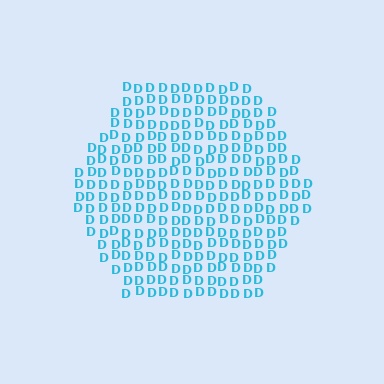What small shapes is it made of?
It is made of small letter D's.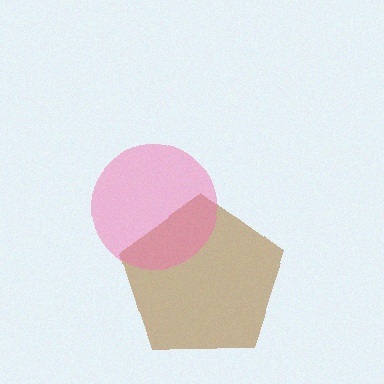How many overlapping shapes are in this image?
There are 2 overlapping shapes in the image.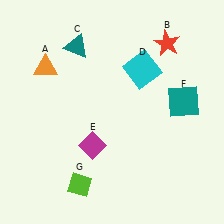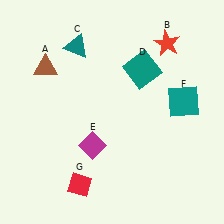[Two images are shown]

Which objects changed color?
A changed from orange to brown. D changed from cyan to teal. G changed from lime to red.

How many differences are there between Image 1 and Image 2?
There are 3 differences between the two images.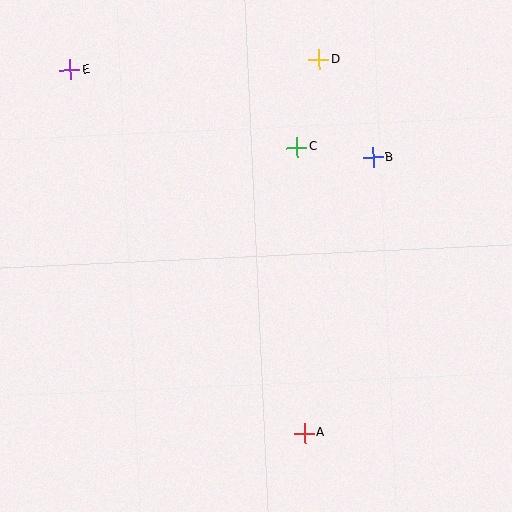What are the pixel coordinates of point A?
Point A is at (304, 433).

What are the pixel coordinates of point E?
Point E is at (70, 70).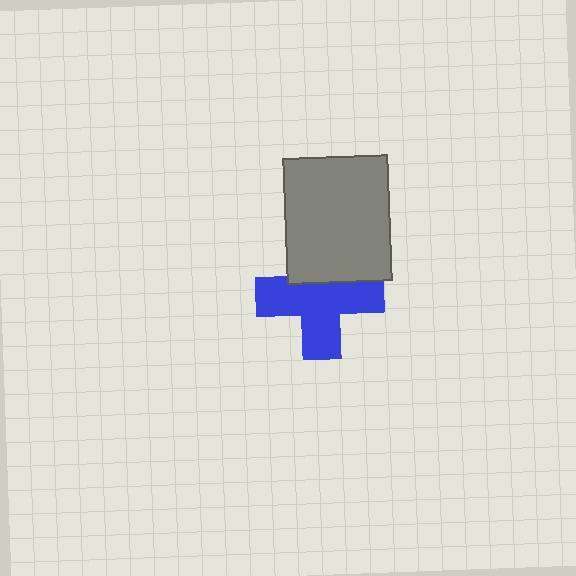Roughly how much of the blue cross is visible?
Most of it is visible (roughly 69%).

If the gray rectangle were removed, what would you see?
You would see the complete blue cross.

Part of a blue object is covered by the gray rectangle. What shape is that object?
It is a cross.